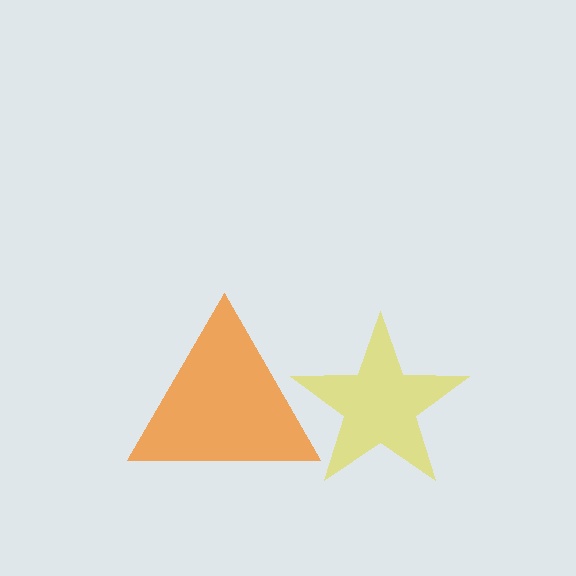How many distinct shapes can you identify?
There are 2 distinct shapes: an orange triangle, a yellow star.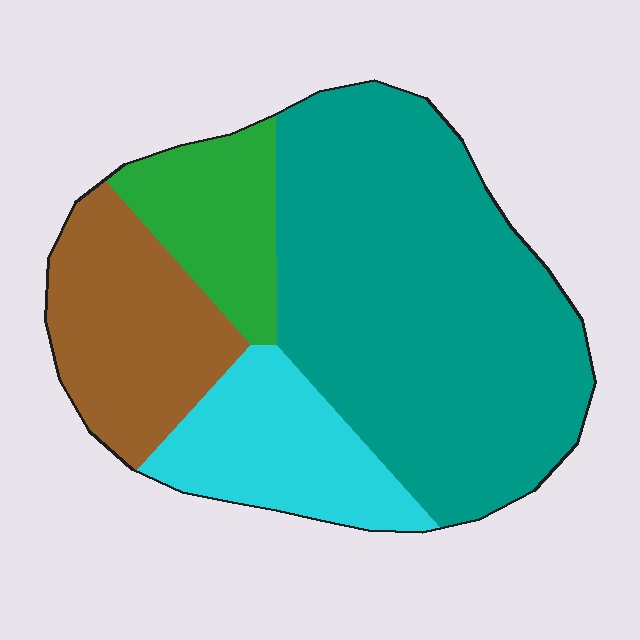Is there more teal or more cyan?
Teal.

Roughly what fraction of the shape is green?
Green covers around 10% of the shape.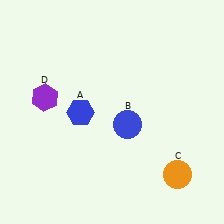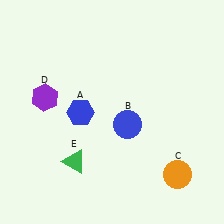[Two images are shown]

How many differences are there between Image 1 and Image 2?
There is 1 difference between the two images.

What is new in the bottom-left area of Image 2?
A green triangle (E) was added in the bottom-left area of Image 2.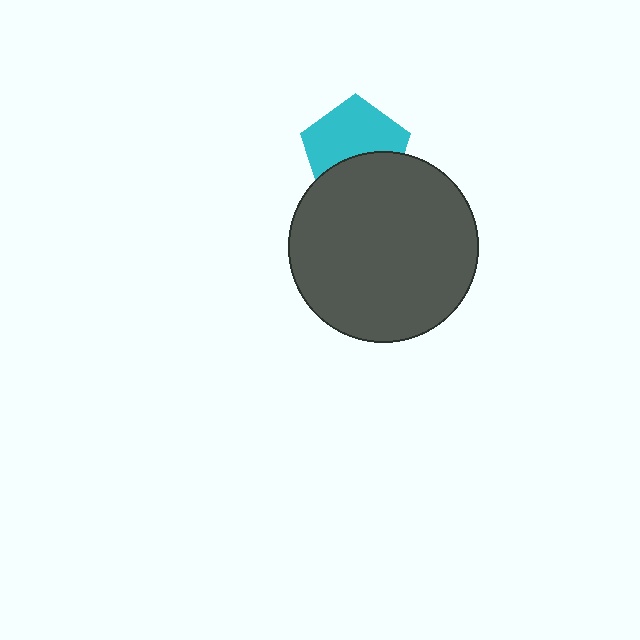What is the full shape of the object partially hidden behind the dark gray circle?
The partially hidden object is a cyan pentagon.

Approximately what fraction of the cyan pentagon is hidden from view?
Roughly 40% of the cyan pentagon is hidden behind the dark gray circle.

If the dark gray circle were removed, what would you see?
You would see the complete cyan pentagon.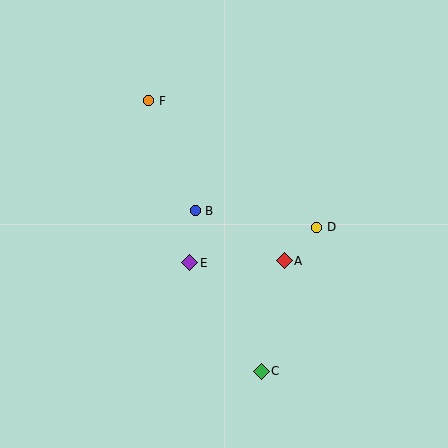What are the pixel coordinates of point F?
Point F is at (149, 101).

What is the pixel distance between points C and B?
The distance between C and B is 174 pixels.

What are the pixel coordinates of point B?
Point B is at (195, 211).